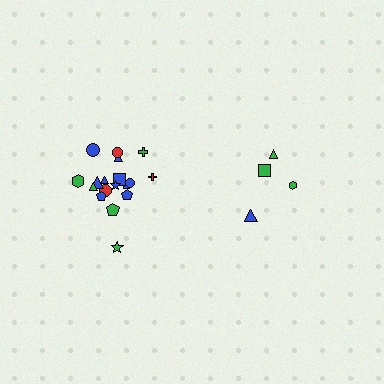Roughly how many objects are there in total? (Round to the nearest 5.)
Roughly 25 objects in total.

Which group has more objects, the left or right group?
The left group.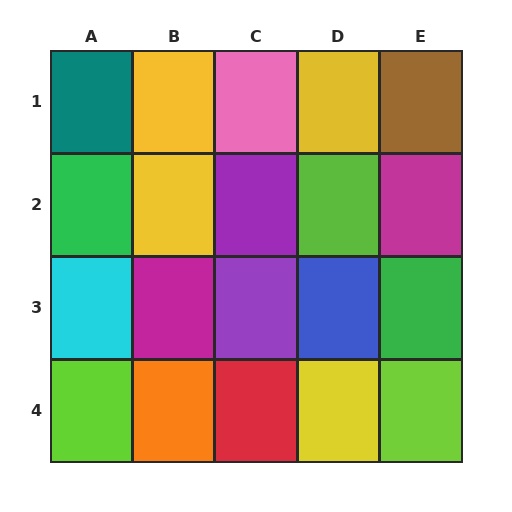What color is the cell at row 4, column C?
Red.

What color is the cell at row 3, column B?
Magenta.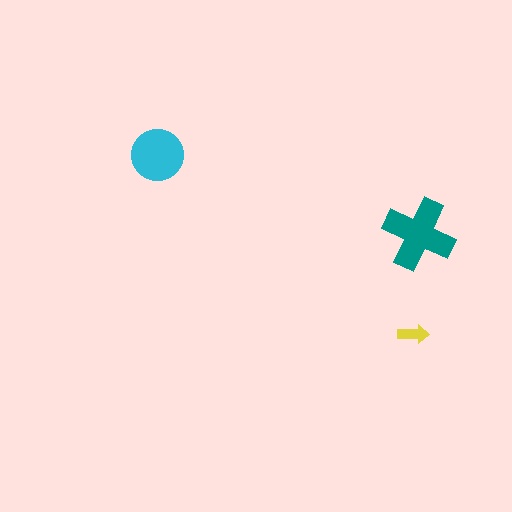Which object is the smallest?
The yellow arrow.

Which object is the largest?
The teal cross.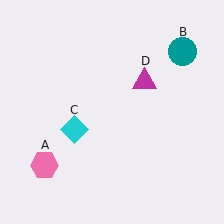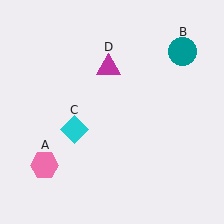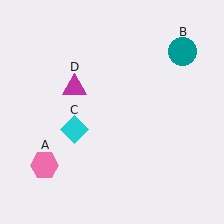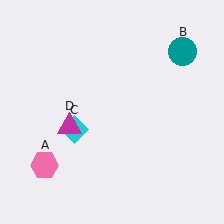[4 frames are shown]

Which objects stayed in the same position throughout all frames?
Pink hexagon (object A) and teal circle (object B) and cyan diamond (object C) remained stationary.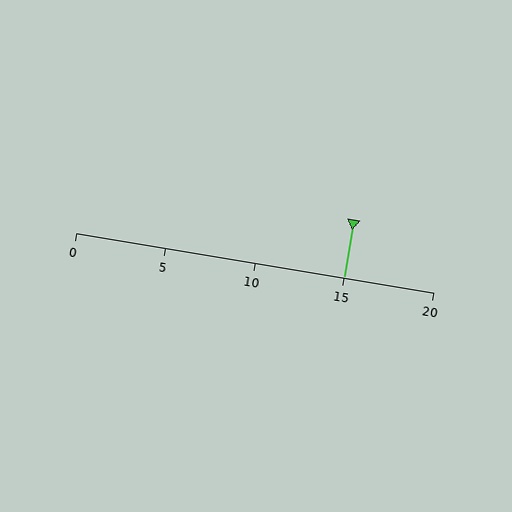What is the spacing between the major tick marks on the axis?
The major ticks are spaced 5 apart.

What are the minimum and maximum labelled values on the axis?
The axis runs from 0 to 20.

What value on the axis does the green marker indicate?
The marker indicates approximately 15.